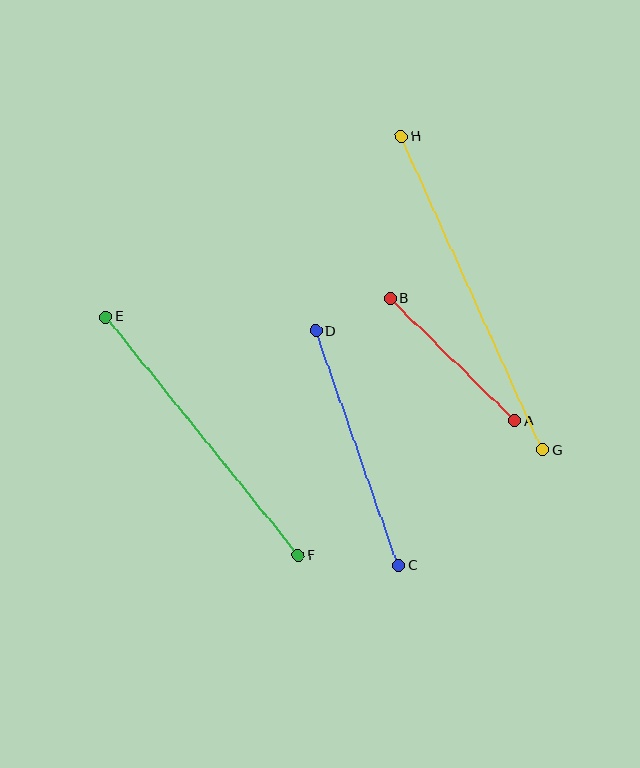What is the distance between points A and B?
The distance is approximately 175 pixels.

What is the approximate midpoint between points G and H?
The midpoint is at approximately (472, 293) pixels.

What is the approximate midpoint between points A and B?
The midpoint is at approximately (453, 360) pixels.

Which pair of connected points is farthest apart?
Points G and H are farthest apart.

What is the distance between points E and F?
The distance is approximately 306 pixels.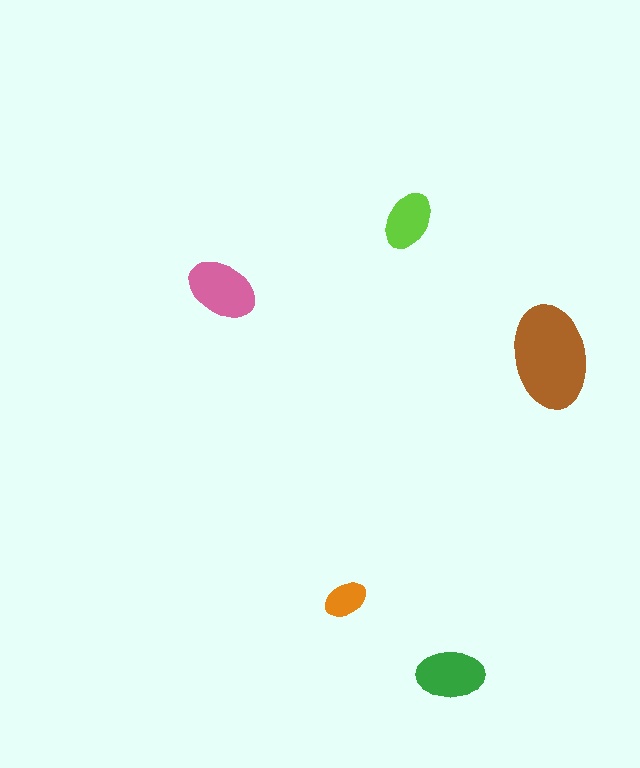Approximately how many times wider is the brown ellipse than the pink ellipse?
About 1.5 times wider.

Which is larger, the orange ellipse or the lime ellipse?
The lime one.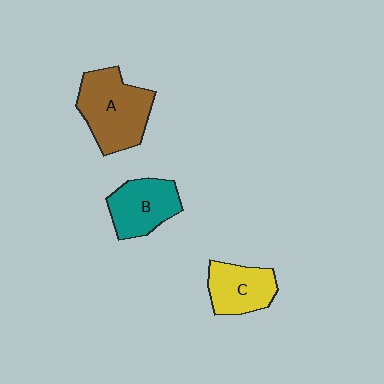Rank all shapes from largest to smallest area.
From largest to smallest: A (brown), B (teal), C (yellow).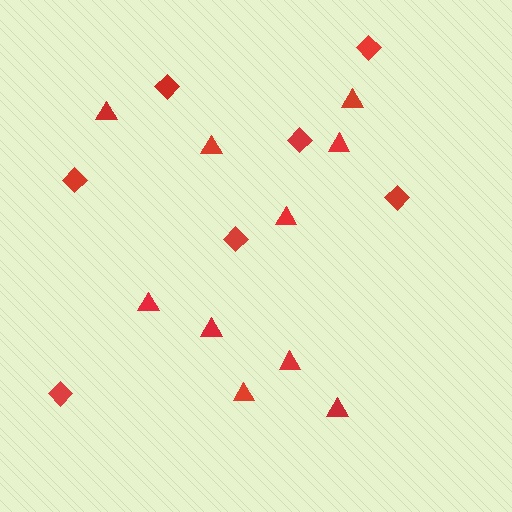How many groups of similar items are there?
There are 2 groups: one group of triangles (10) and one group of diamonds (7).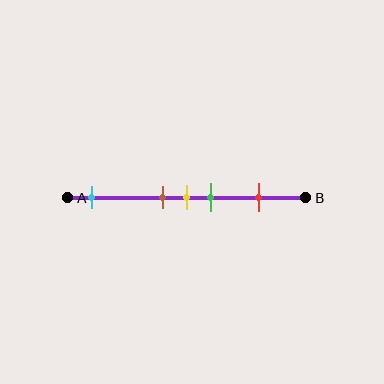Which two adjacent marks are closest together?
The brown and yellow marks are the closest adjacent pair.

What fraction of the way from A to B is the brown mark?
The brown mark is approximately 40% (0.4) of the way from A to B.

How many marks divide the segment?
There are 5 marks dividing the segment.